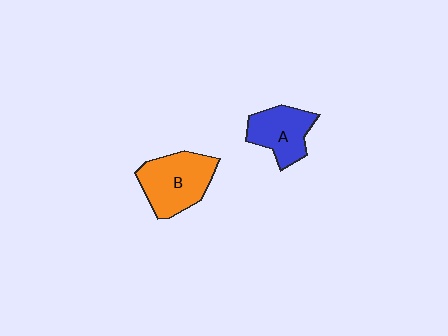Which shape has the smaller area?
Shape A (blue).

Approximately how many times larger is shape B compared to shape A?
Approximately 1.3 times.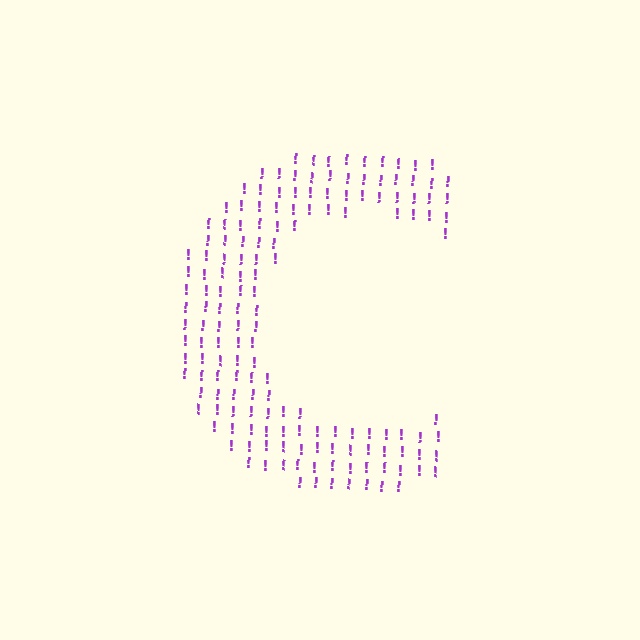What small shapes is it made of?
It is made of small exclamation marks.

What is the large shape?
The large shape is the letter C.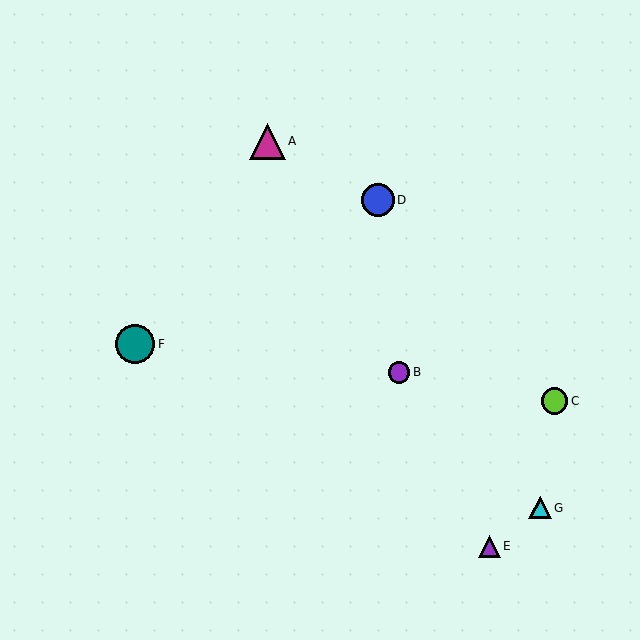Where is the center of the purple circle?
The center of the purple circle is at (399, 372).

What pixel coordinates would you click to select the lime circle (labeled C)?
Click at (554, 401) to select the lime circle C.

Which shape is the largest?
The teal circle (labeled F) is the largest.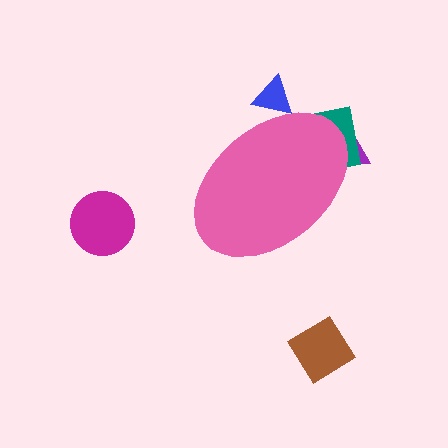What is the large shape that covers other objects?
A pink ellipse.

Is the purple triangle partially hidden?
Yes, the purple triangle is partially hidden behind the pink ellipse.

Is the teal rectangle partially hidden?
Yes, the teal rectangle is partially hidden behind the pink ellipse.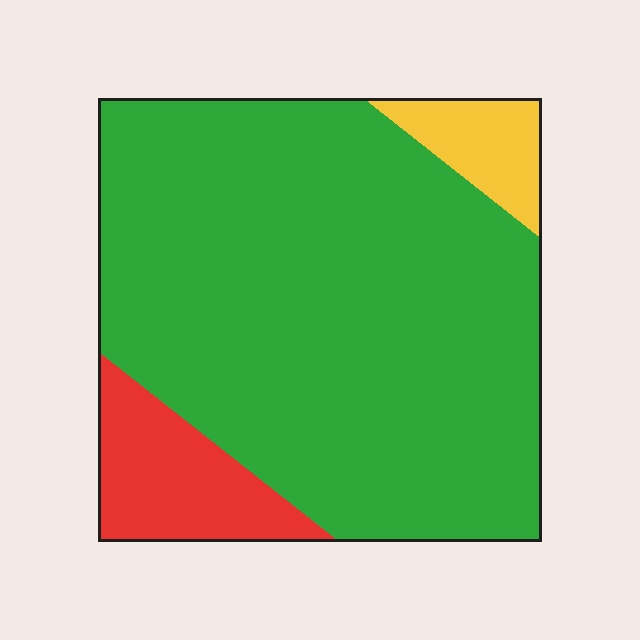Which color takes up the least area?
Yellow, at roughly 5%.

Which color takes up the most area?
Green, at roughly 80%.